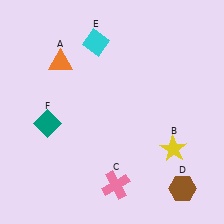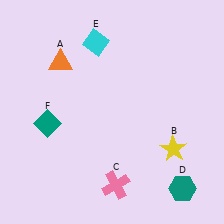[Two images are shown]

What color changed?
The hexagon (D) changed from brown in Image 1 to teal in Image 2.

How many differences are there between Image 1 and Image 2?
There is 1 difference between the two images.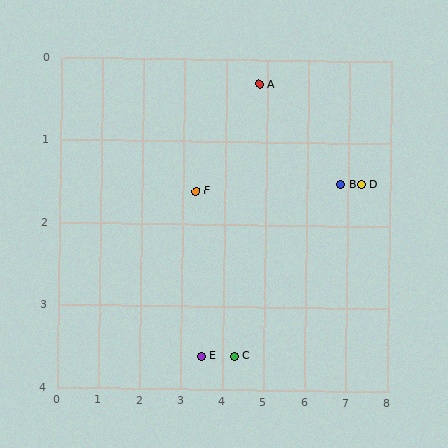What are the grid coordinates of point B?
Point B is at approximately (6.8, 1.5).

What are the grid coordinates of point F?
Point F is at approximately (3.3, 1.6).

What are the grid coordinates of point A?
Point A is at approximately (4.8, 0.3).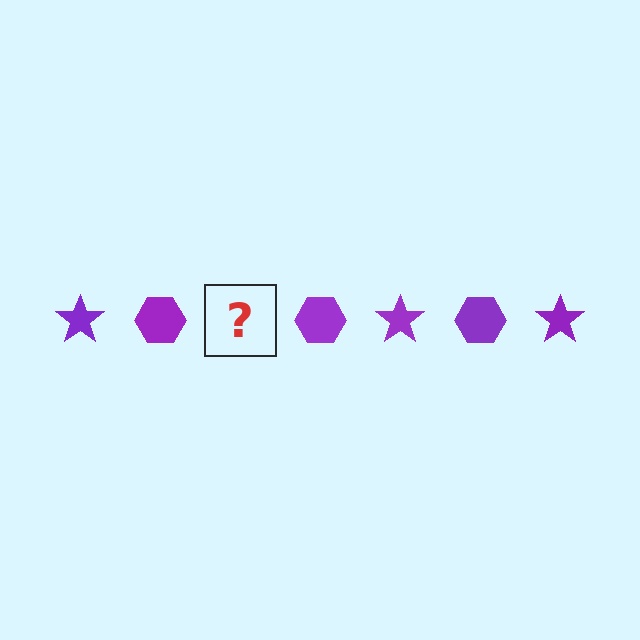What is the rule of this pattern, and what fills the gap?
The rule is that the pattern cycles through star, hexagon shapes in purple. The gap should be filled with a purple star.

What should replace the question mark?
The question mark should be replaced with a purple star.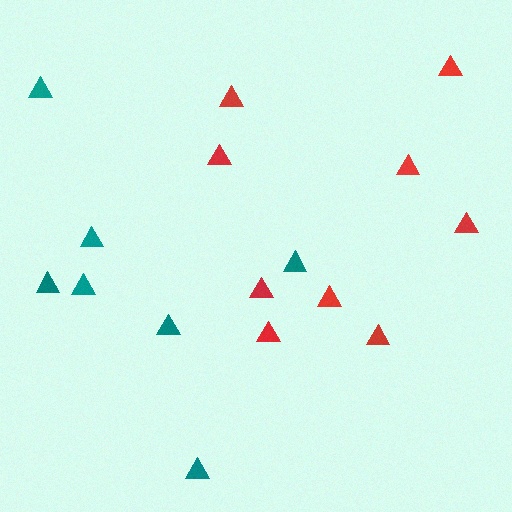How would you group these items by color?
There are 2 groups: one group of red triangles (9) and one group of teal triangles (7).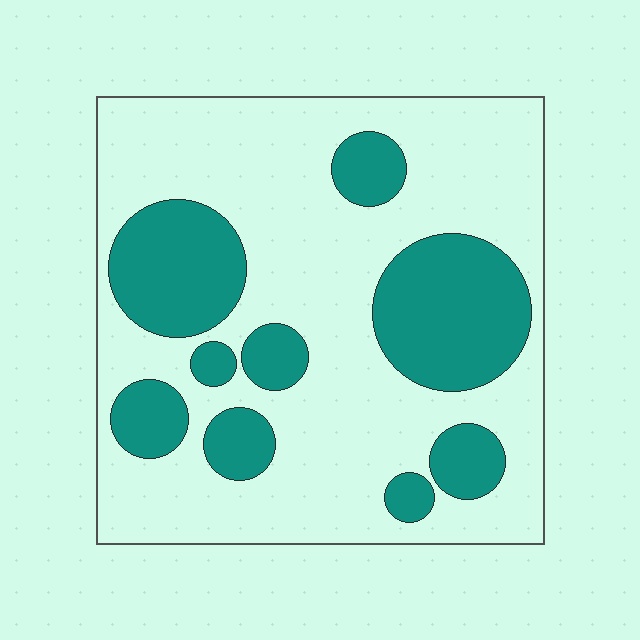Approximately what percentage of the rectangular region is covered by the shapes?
Approximately 30%.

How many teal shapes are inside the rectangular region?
9.